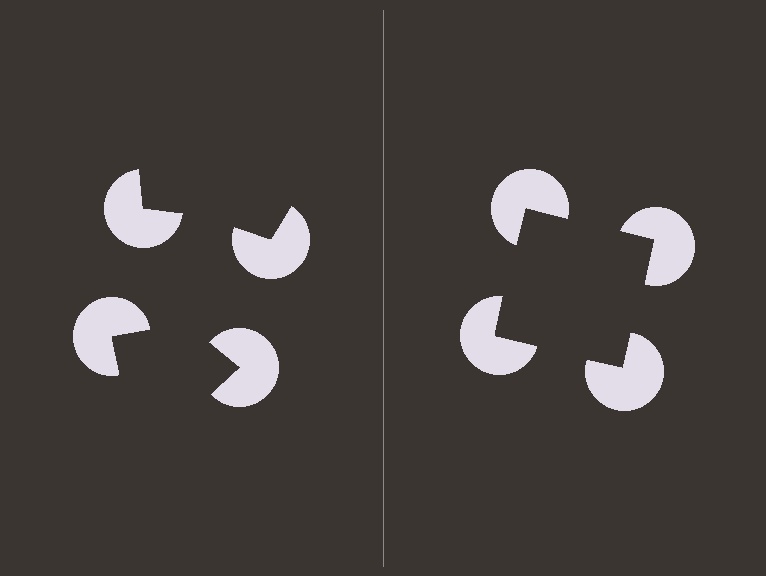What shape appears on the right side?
An illusory square.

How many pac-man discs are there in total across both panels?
8 — 4 on each side.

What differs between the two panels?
The pac-man discs are positioned identically on both sides; only the wedge orientations differ. On the right they align to a square; on the left they are misaligned.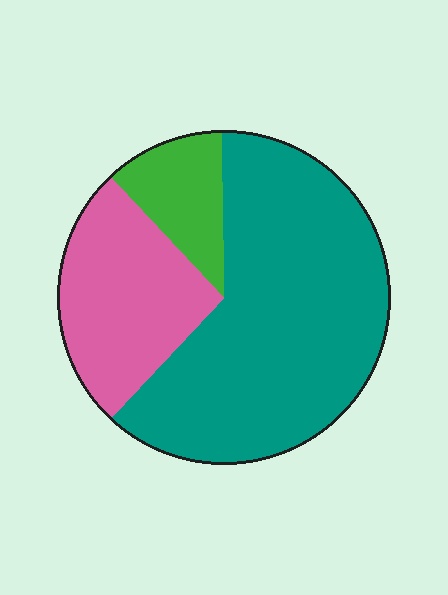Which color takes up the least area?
Green, at roughly 10%.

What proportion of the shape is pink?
Pink covers about 25% of the shape.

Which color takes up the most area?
Teal, at roughly 60%.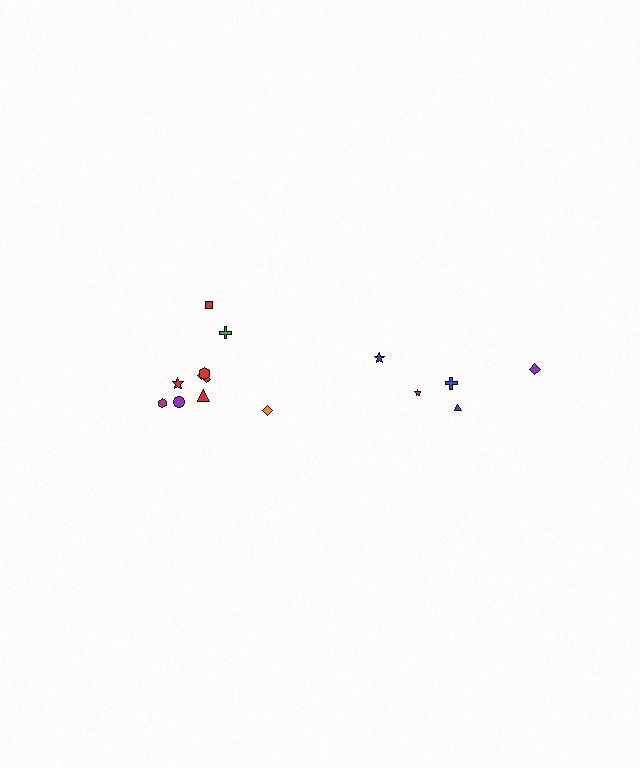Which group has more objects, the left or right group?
The left group.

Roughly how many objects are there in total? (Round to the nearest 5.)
Roughly 15 objects in total.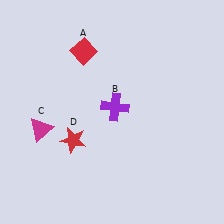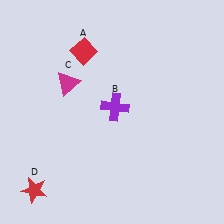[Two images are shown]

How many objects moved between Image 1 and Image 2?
2 objects moved between the two images.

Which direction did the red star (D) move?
The red star (D) moved down.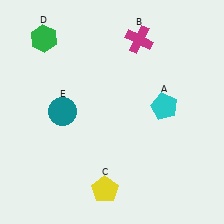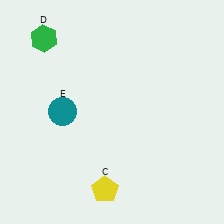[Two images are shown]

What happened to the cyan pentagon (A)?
The cyan pentagon (A) was removed in Image 2. It was in the top-right area of Image 1.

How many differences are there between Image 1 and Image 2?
There are 2 differences between the two images.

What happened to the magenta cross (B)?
The magenta cross (B) was removed in Image 2. It was in the top-right area of Image 1.